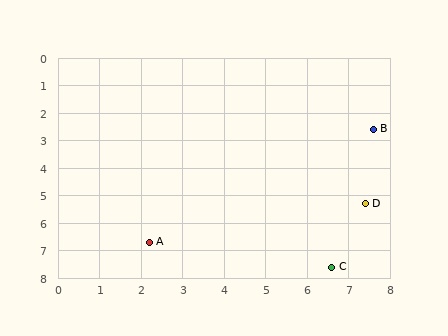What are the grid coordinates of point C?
Point C is at approximately (6.6, 7.6).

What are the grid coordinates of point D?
Point D is at approximately (7.4, 5.3).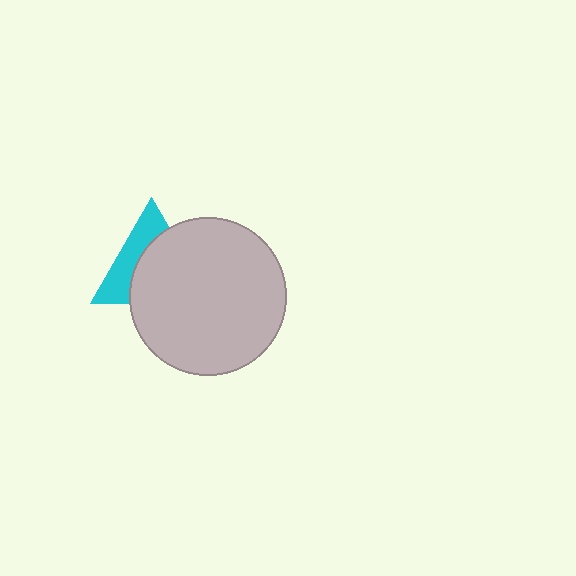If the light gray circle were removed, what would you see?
You would see the complete cyan triangle.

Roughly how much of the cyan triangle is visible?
A small part of it is visible (roughly 40%).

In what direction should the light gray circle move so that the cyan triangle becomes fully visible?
The light gray circle should move toward the lower-right. That is the shortest direction to clear the overlap and leave the cyan triangle fully visible.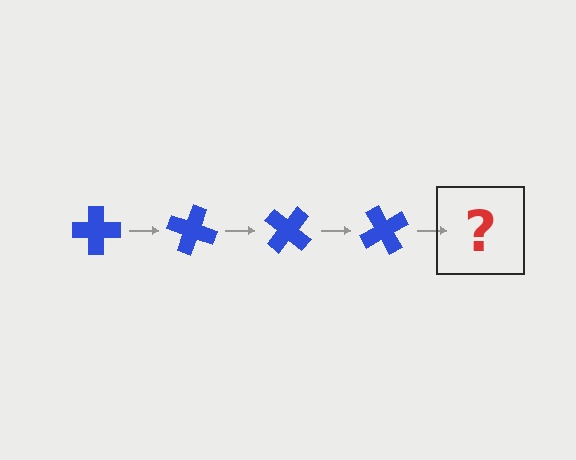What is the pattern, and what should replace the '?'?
The pattern is that the cross rotates 20 degrees each step. The '?' should be a blue cross rotated 80 degrees.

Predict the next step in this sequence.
The next step is a blue cross rotated 80 degrees.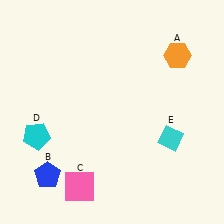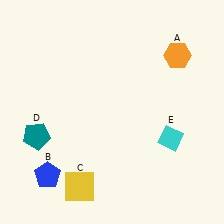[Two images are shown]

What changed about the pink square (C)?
In Image 1, C is pink. In Image 2, it changed to yellow.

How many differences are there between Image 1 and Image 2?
There are 2 differences between the two images.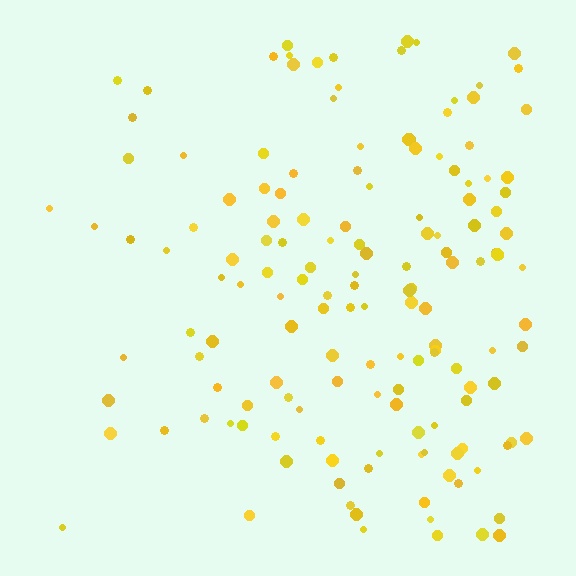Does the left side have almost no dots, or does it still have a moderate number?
Still a moderate number, just noticeably fewer than the right.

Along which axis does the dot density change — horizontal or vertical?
Horizontal.